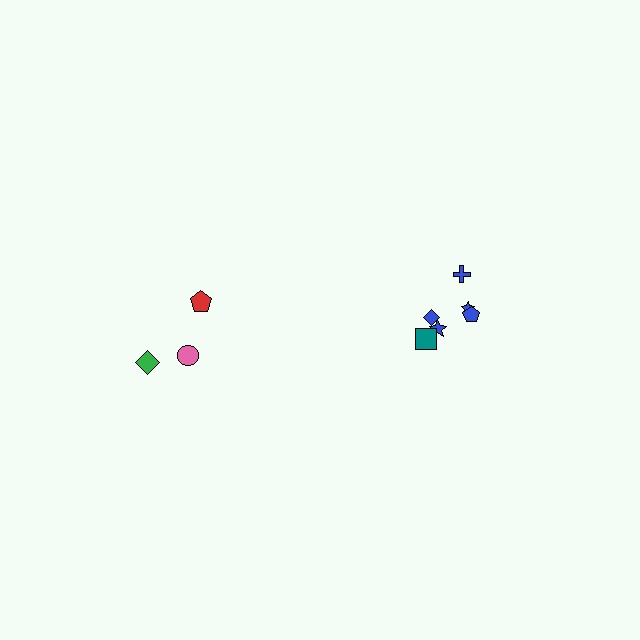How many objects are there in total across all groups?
There are 9 objects.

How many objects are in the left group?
There are 3 objects.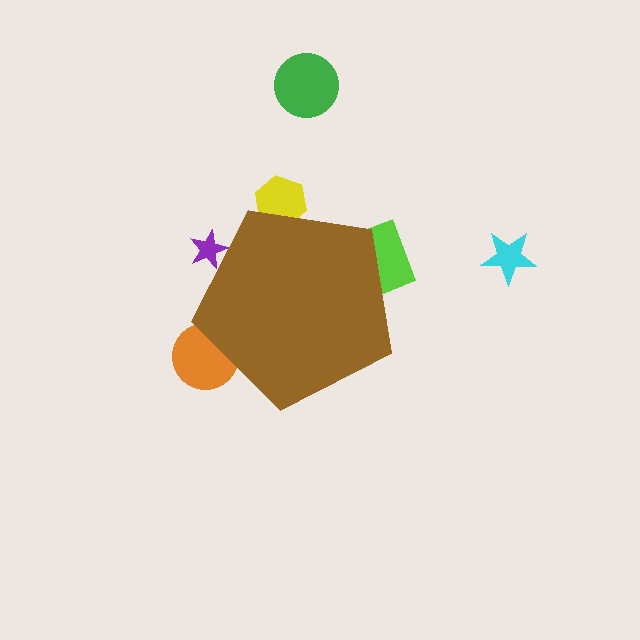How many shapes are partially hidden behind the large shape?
4 shapes are partially hidden.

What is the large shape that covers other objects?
A brown pentagon.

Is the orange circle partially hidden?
Yes, the orange circle is partially hidden behind the brown pentagon.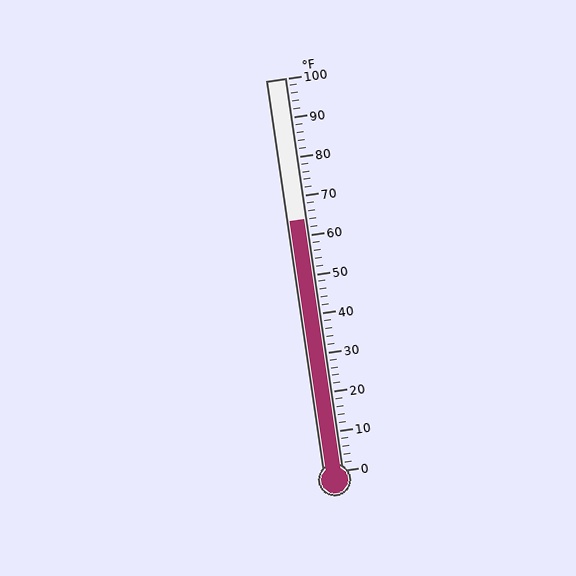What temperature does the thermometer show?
The thermometer shows approximately 64°F.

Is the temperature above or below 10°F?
The temperature is above 10°F.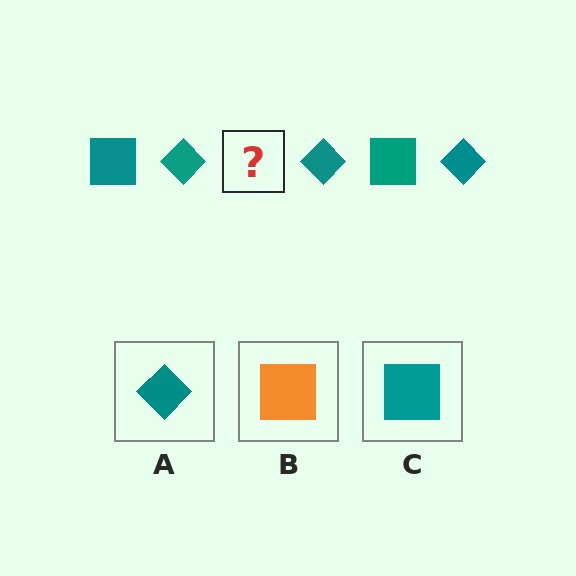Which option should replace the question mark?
Option C.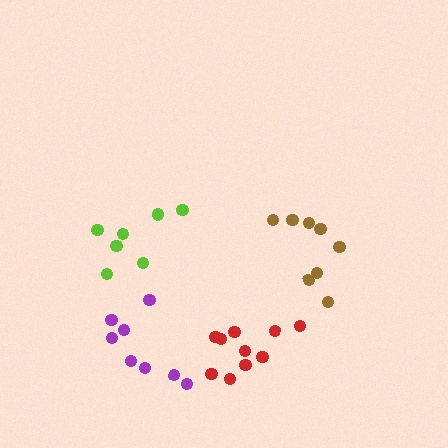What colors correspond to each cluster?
The clusters are colored: brown, purple, lime, red.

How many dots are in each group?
Group 1: 9 dots, Group 2: 8 dots, Group 3: 7 dots, Group 4: 10 dots (34 total).